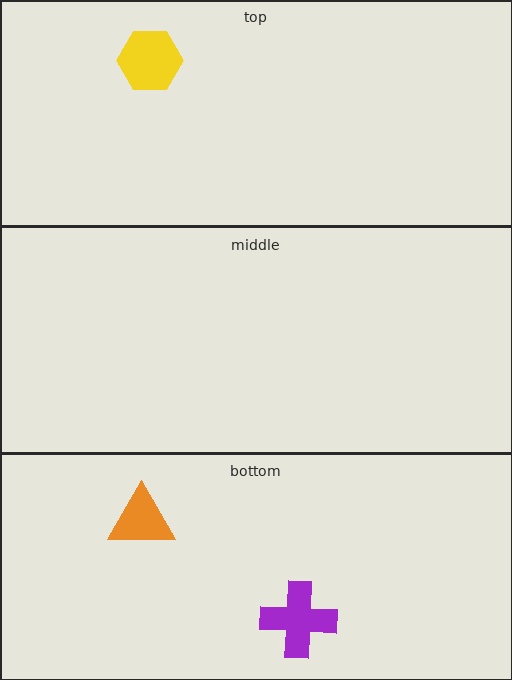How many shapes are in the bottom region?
2.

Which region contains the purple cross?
The bottom region.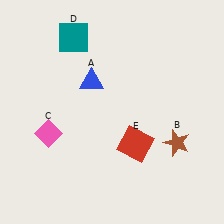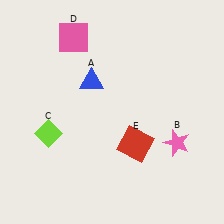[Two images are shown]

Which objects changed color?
B changed from brown to pink. C changed from pink to lime. D changed from teal to pink.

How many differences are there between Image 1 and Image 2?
There are 3 differences between the two images.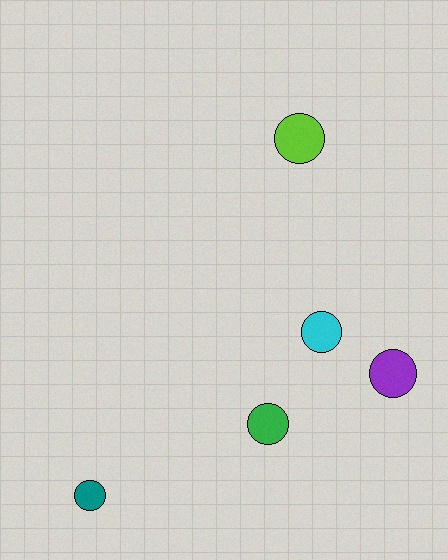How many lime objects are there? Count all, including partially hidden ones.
There is 1 lime object.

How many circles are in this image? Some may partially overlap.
There are 5 circles.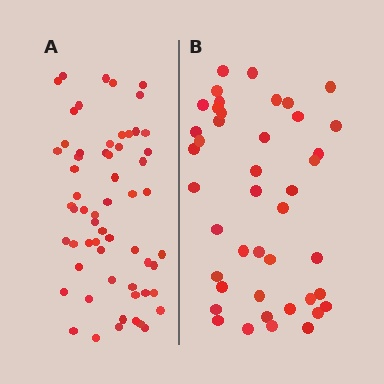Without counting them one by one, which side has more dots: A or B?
Region A (the left region) has more dots.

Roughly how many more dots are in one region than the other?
Region A has approximately 15 more dots than region B.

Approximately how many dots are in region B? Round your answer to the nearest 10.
About 40 dots. (The exact count is 43, which rounds to 40.)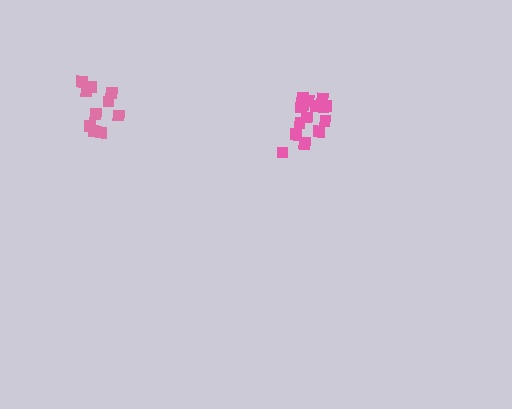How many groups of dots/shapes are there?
There are 2 groups.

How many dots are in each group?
Group 1: 11 dots, Group 2: 16 dots (27 total).